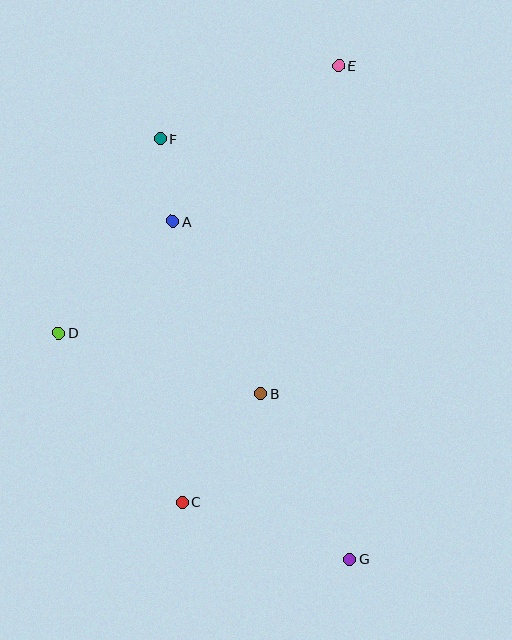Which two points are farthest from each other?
Points E and G are farthest from each other.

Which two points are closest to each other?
Points A and F are closest to each other.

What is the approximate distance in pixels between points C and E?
The distance between C and E is approximately 463 pixels.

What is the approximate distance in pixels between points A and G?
The distance between A and G is approximately 381 pixels.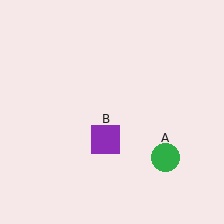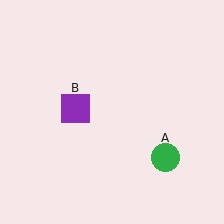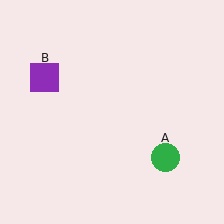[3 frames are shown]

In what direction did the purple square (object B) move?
The purple square (object B) moved up and to the left.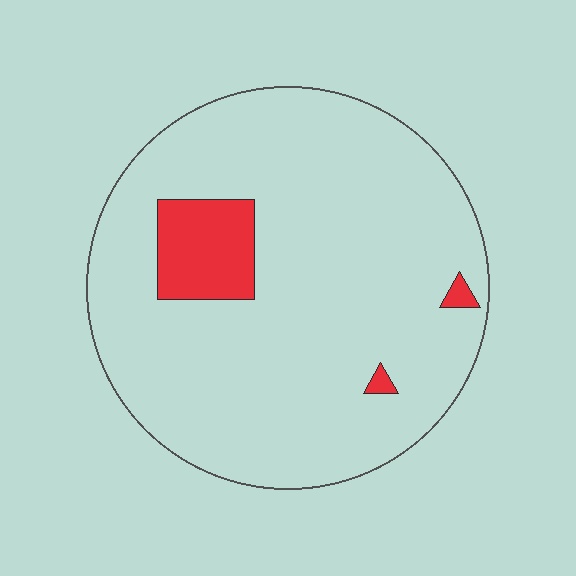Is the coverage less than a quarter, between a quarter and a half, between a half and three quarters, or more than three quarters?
Less than a quarter.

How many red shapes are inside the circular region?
3.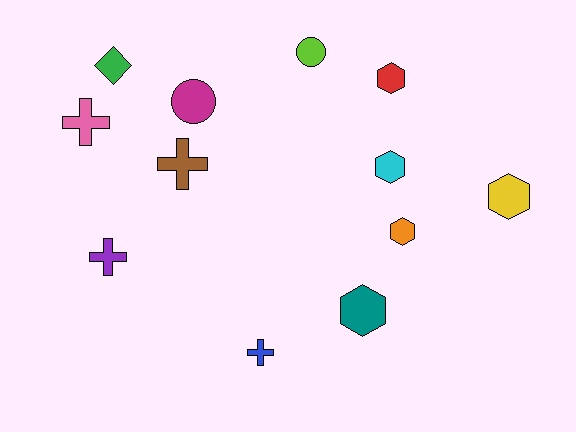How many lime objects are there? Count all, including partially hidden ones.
There is 1 lime object.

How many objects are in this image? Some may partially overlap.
There are 12 objects.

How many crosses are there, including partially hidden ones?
There are 4 crosses.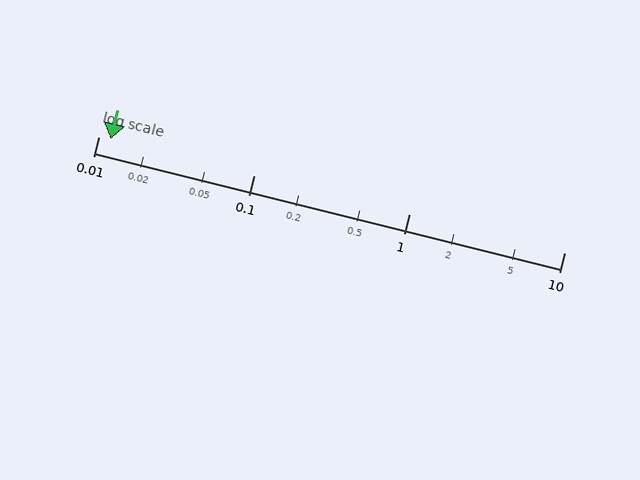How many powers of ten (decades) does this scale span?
The scale spans 3 decades, from 0.01 to 10.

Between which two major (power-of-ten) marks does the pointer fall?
The pointer is between 0.01 and 0.1.